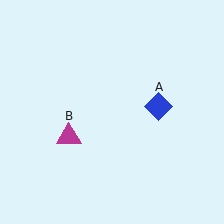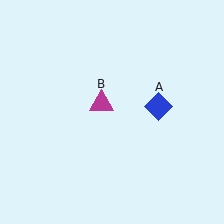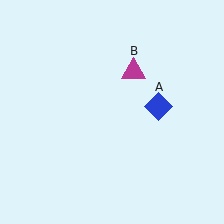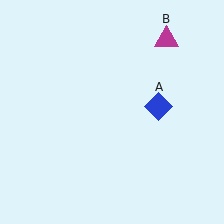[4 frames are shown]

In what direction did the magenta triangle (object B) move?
The magenta triangle (object B) moved up and to the right.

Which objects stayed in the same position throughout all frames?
Blue diamond (object A) remained stationary.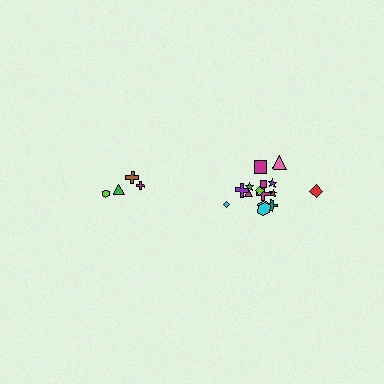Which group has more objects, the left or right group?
The right group.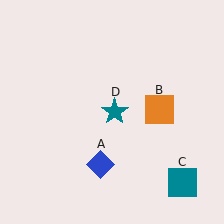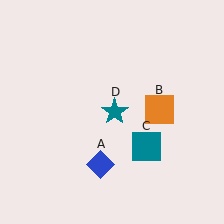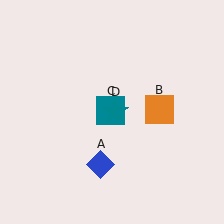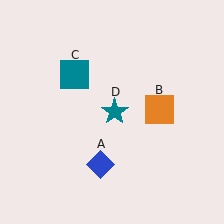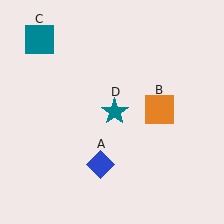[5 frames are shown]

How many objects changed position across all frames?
1 object changed position: teal square (object C).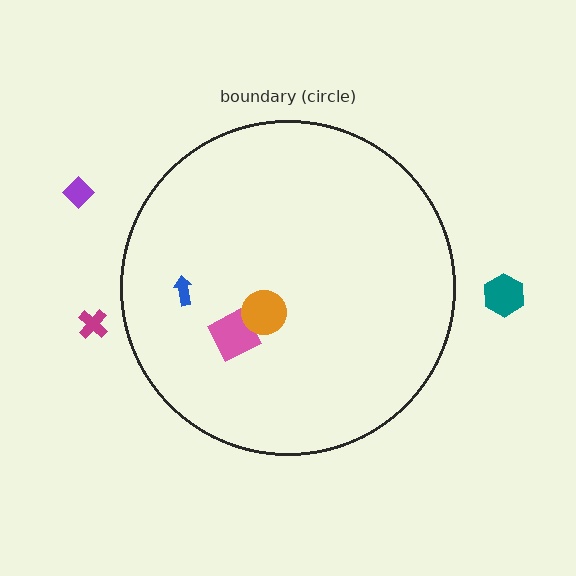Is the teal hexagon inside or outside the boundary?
Outside.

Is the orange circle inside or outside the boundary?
Inside.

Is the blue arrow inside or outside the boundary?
Inside.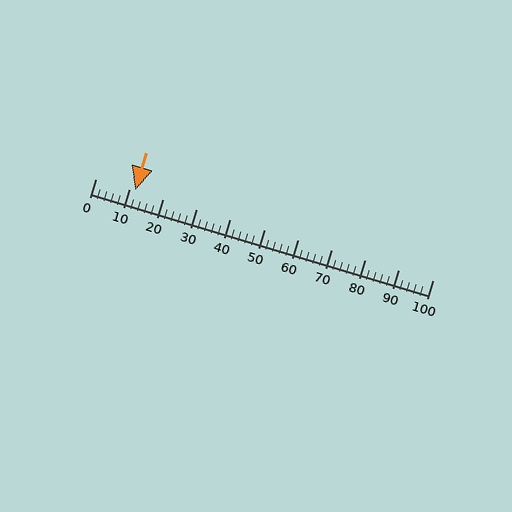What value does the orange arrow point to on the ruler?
The orange arrow points to approximately 12.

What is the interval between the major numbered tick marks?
The major tick marks are spaced 10 units apart.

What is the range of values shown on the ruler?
The ruler shows values from 0 to 100.